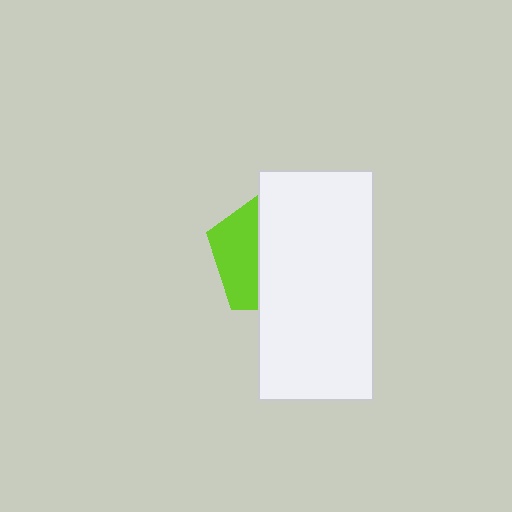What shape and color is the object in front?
The object in front is a white rectangle.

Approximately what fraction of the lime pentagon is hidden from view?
Roughly 65% of the lime pentagon is hidden behind the white rectangle.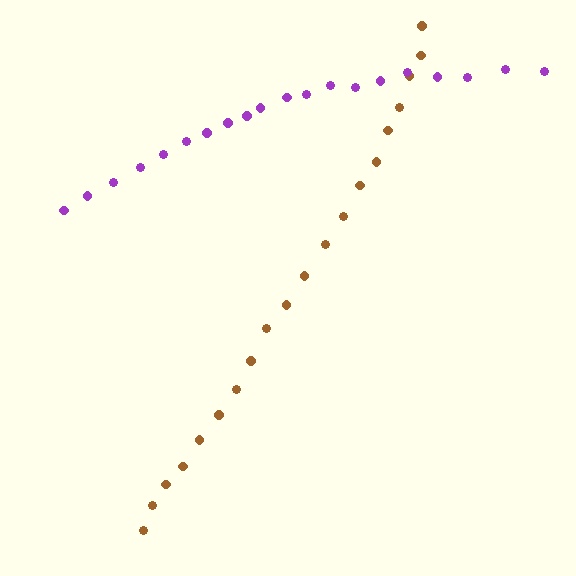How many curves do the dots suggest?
There are 2 distinct paths.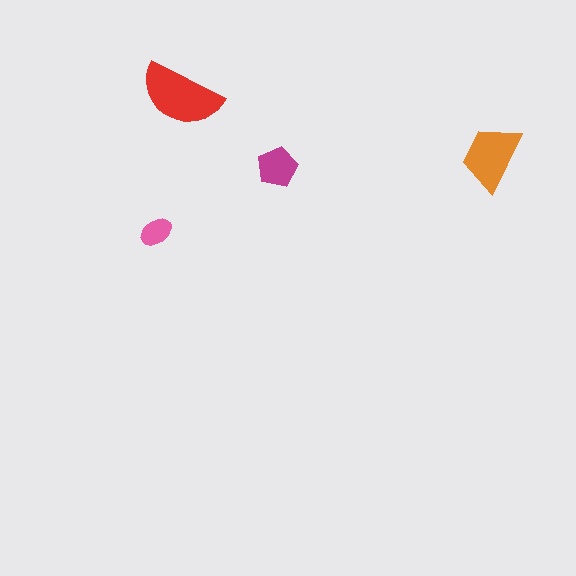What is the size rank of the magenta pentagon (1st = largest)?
3rd.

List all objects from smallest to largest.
The pink ellipse, the magenta pentagon, the orange trapezoid, the red semicircle.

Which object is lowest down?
The pink ellipse is bottommost.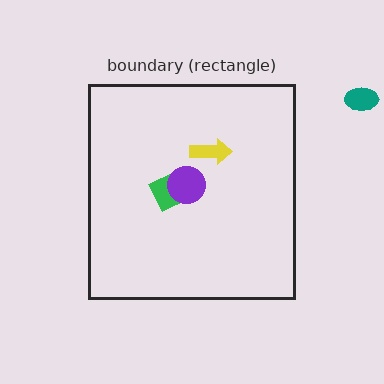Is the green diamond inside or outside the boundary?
Inside.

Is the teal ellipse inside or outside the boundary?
Outside.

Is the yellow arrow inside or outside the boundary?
Inside.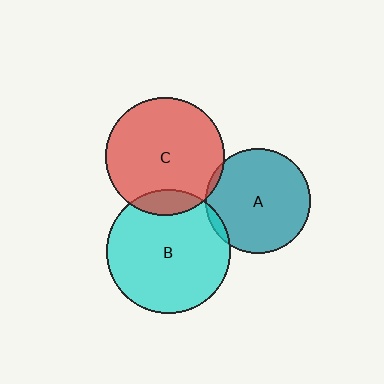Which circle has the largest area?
Circle B (cyan).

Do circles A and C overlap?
Yes.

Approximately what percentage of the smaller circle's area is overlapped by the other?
Approximately 5%.